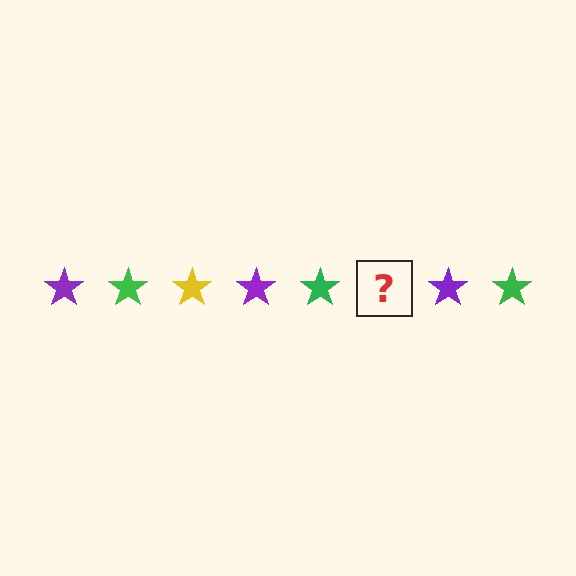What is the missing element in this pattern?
The missing element is a yellow star.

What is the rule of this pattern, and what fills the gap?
The rule is that the pattern cycles through purple, green, yellow stars. The gap should be filled with a yellow star.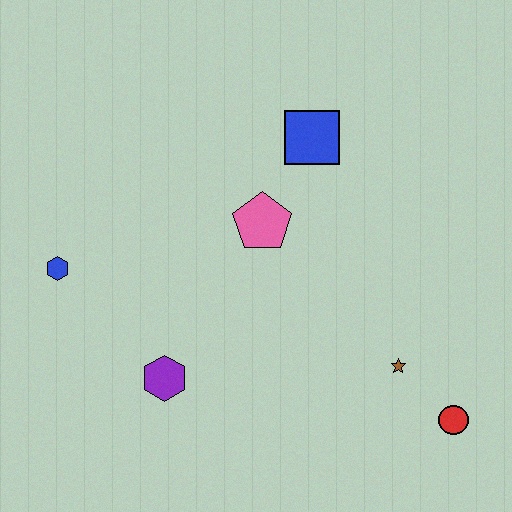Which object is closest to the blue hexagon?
The purple hexagon is closest to the blue hexagon.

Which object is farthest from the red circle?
The blue hexagon is farthest from the red circle.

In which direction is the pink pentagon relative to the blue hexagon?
The pink pentagon is to the right of the blue hexagon.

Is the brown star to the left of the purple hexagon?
No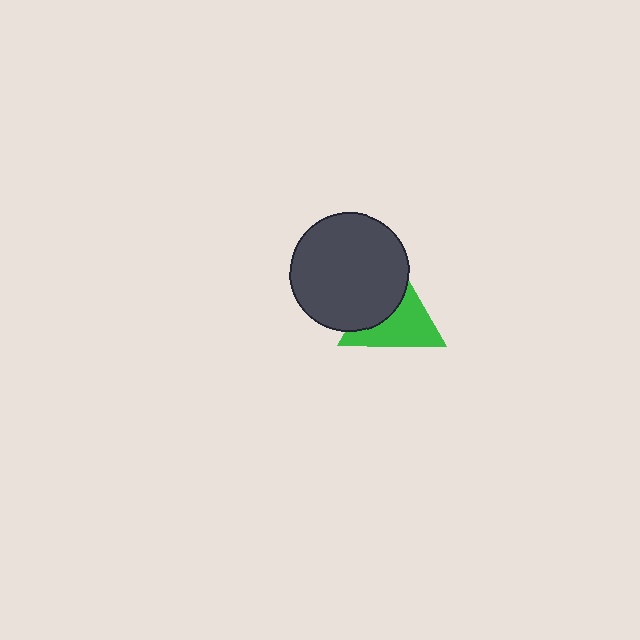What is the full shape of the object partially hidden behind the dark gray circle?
The partially hidden object is a green triangle.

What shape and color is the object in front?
The object in front is a dark gray circle.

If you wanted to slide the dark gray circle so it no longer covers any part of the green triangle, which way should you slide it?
Slide it toward the upper-left — that is the most direct way to separate the two shapes.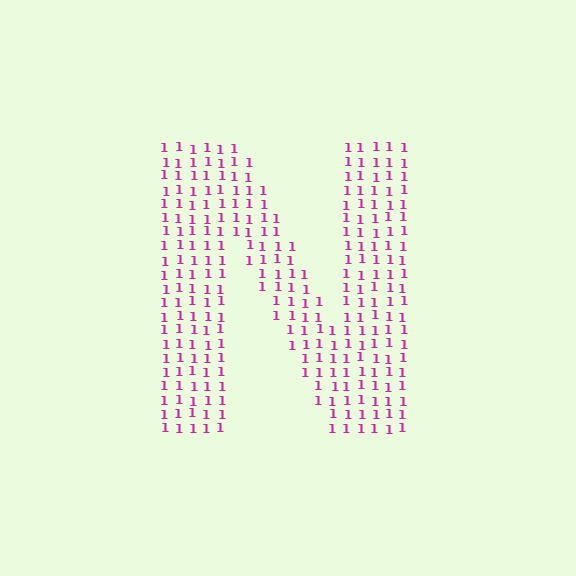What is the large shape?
The large shape is the letter N.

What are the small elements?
The small elements are digit 1's.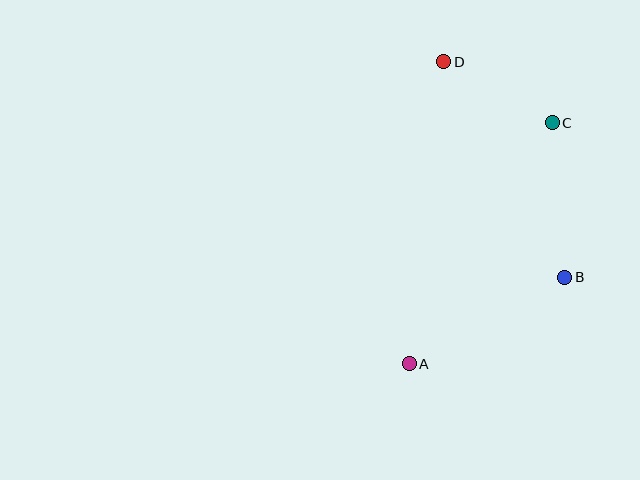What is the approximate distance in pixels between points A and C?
The distance between A and C is approximately 280 pixels.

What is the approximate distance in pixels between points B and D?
The distance between B and D is approximately 247 pixels.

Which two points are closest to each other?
Points C and D are closest to each other.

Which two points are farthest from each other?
Points A and D are farthest from each other.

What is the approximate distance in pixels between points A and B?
The distance between A and B is approximately 178 pixels.